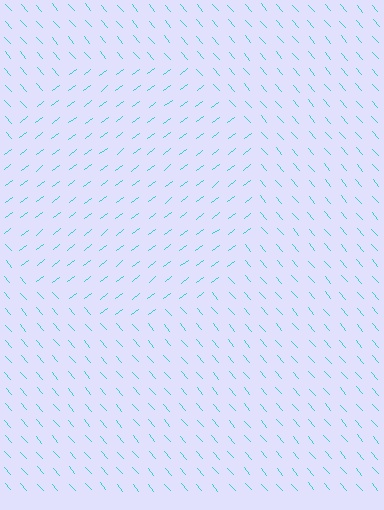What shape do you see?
I see a circle.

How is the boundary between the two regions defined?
The boundary is defined purely by a change in line orientation (approximately 87 degrees difference). All lines are the same color and thickness.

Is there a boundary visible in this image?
Yes, there is a texture boundary formed by a change in line orientation.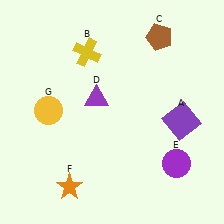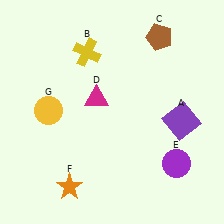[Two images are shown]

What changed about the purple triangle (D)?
In Image 1, D is purple. In Image 2, it changed to magenta.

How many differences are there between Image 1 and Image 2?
There is 1 difference between the two images.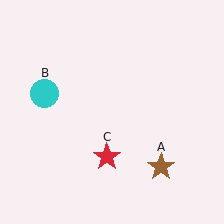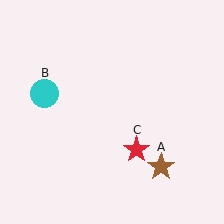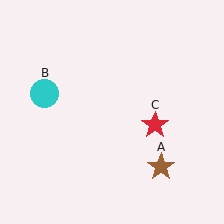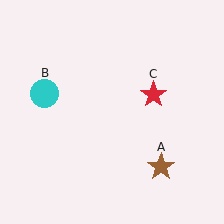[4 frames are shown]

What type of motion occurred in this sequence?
The red star (object C) rotated counterclockwise around the center of the scene.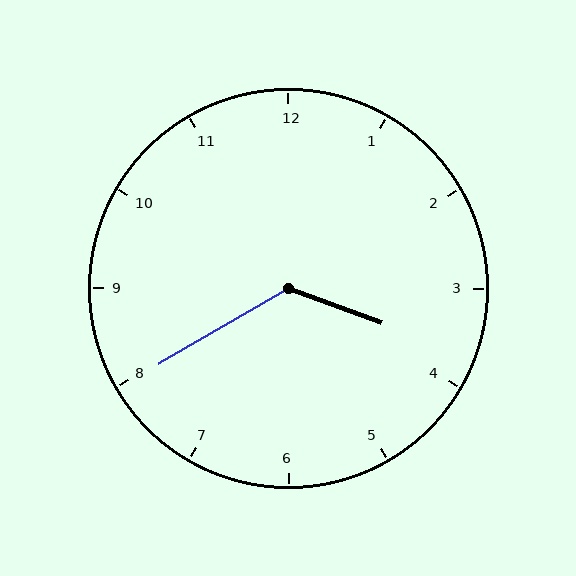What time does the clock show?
3:40.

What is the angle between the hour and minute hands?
Approximately 130 degrees.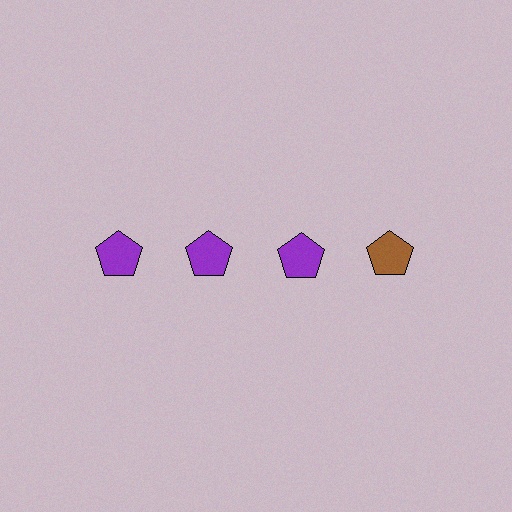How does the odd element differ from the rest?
It has a different color: brown instead of purple.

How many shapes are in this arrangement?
There are 4 shapes arranged in a grid pattern.